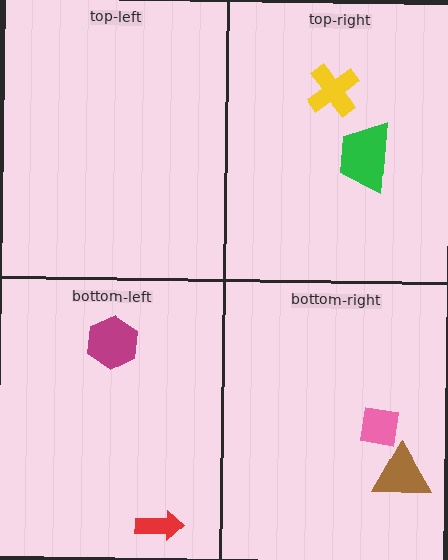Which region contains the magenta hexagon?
The bottom-left region.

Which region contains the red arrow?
The bottom-left region.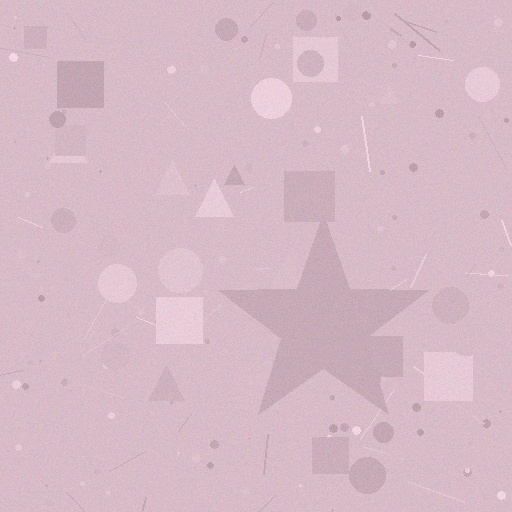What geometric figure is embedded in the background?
A star is embedded in the background.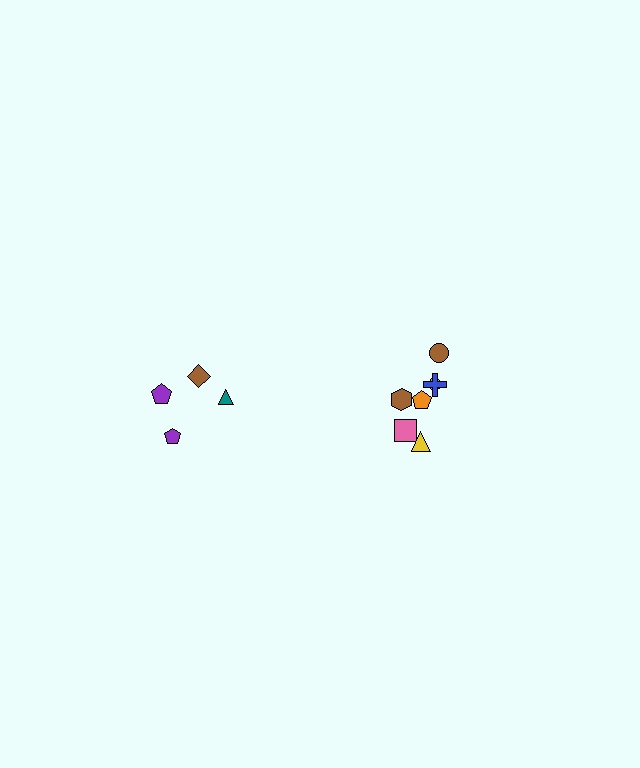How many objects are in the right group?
There are 7 objects.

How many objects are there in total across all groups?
There are 11 objects.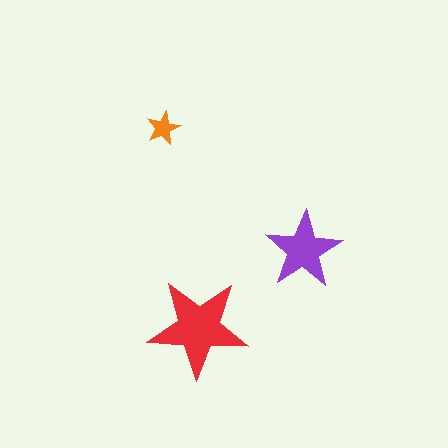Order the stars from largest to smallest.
the red one, the purple one, the orange one.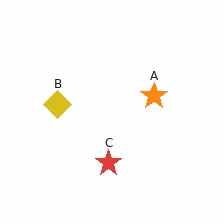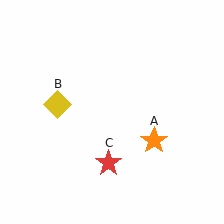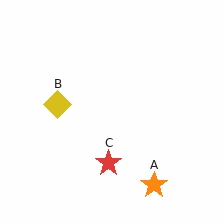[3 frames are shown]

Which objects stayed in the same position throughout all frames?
Yellow diamond (object B) and red star (object C) remained stationary.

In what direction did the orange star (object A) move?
The orange star (object A) moved down.